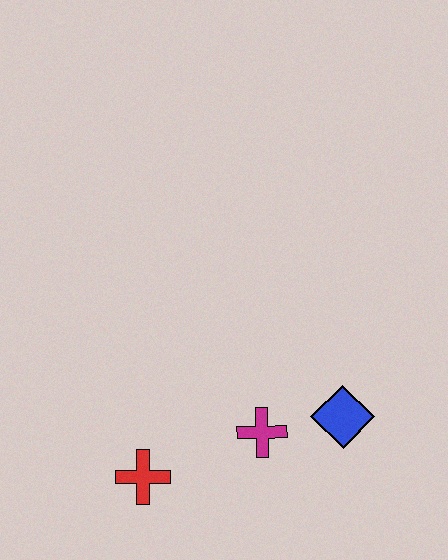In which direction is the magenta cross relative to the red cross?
The magenta cross is to the right of the red cross.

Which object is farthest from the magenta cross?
The red cross is farthest from the magenta cross.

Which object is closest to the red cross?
The magenta cross is closest to the red cross.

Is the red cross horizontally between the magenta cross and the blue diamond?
No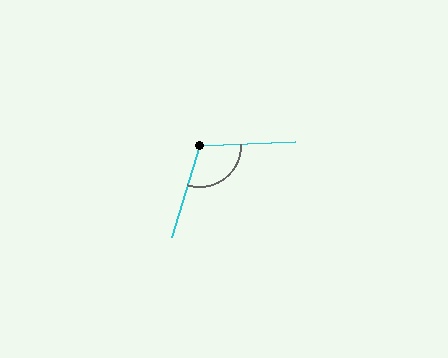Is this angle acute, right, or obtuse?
It is obtuse.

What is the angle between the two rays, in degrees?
Approximately 109 degrees.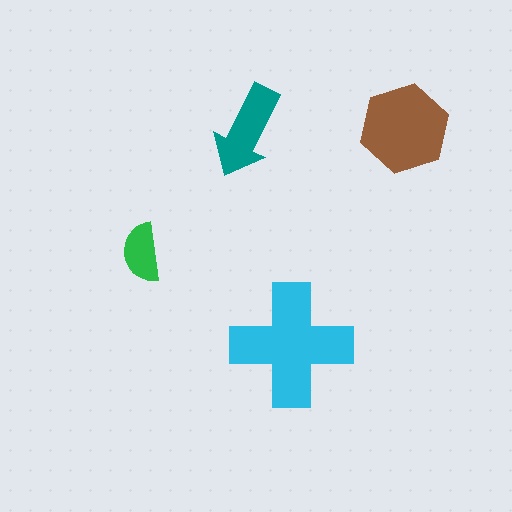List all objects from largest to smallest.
The cyan cross, the brown hexagon, the teal arrow, the green semicircle.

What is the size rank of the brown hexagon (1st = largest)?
2nd.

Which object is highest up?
The brown hexagon is topmost.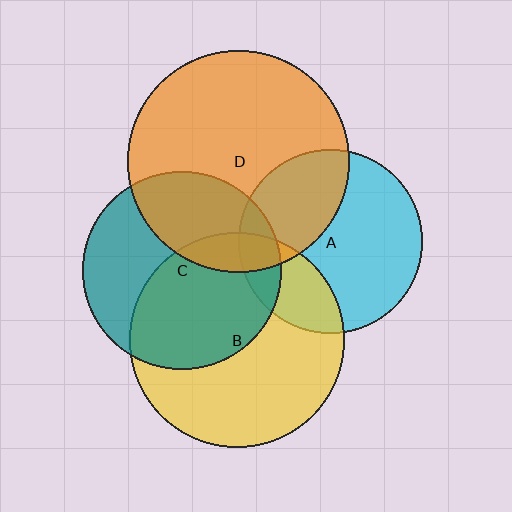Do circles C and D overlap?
Yes.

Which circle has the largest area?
Circle D (orange).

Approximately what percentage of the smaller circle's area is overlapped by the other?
Approximately 35%.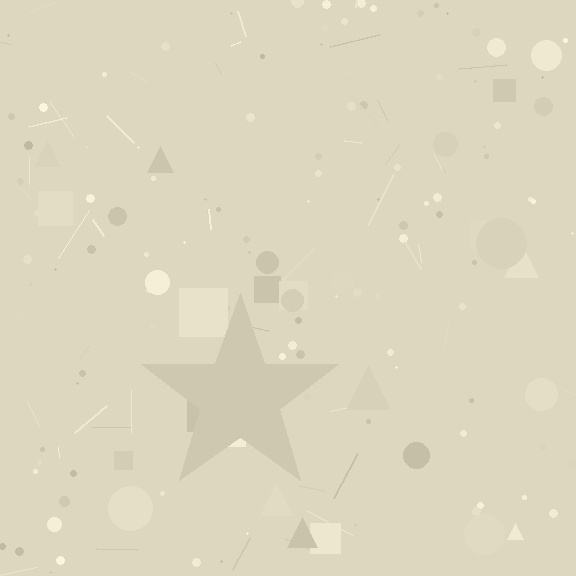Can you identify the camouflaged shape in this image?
The camouflaged shape is a star.